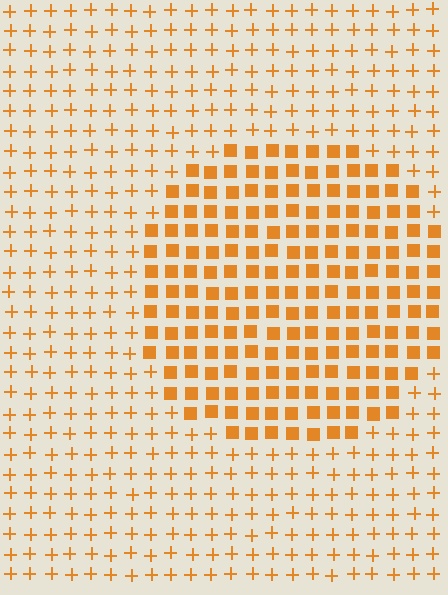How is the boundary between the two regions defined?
The boundary is defined by a change in element shape: squares inside vs. plus signs outside. All elements share the same color and spacing.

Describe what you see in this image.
The image is filled with small orange elements arranged in a uniform grid. A circle-shaped region contains squares, while the surrounding area contains plus signs. The boundary is defined purely by the change in element shape.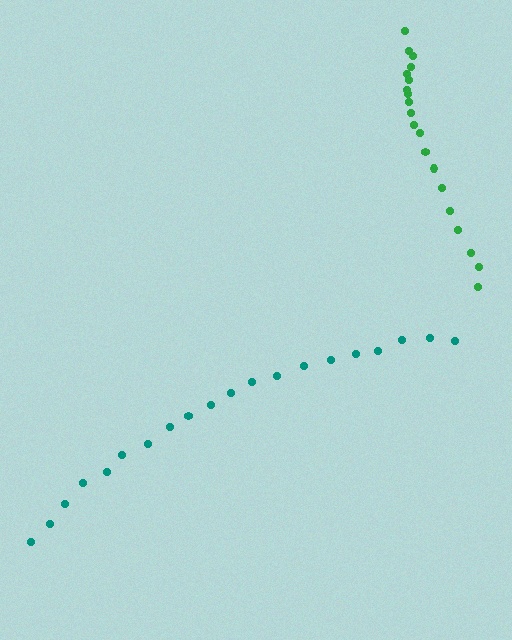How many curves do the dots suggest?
There are 2 distinct paths.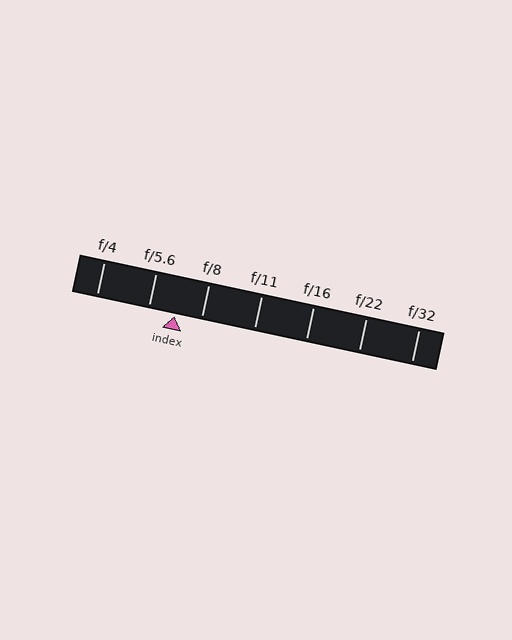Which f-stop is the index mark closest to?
The index mark is closest to f/8.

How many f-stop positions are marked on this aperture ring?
There are 7 f-stop positions marked.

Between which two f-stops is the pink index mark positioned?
The index mark is between f/5.6 and f/8.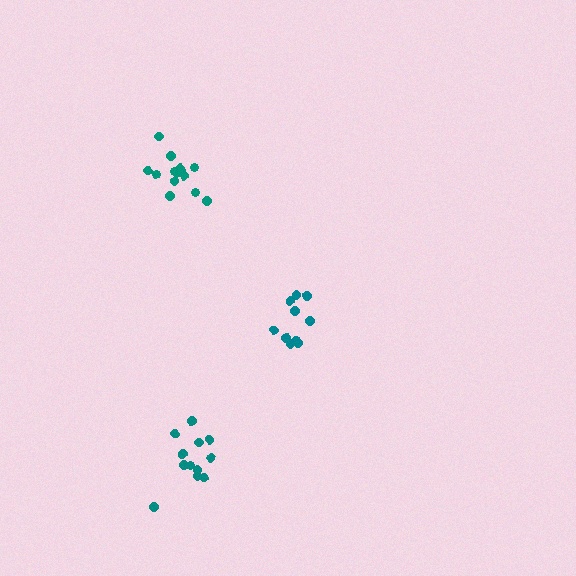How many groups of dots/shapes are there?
There are 3 groups.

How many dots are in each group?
Group 1: 14 dots, Group 2: 12 dots, Group 3: 11 dots (37 total).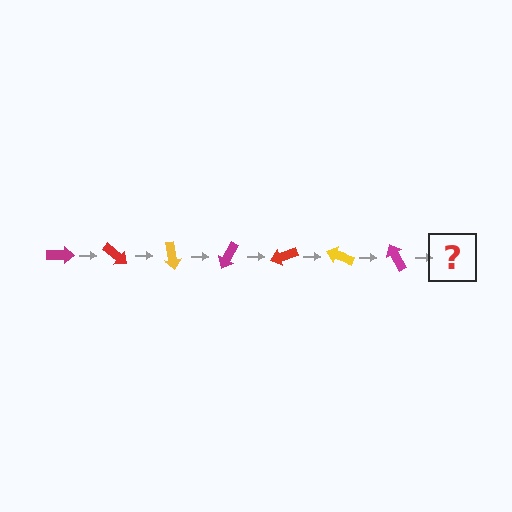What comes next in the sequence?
The next element should be a red arrow, rotated 280 degrees from the start.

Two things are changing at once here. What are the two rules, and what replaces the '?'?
The two rules are that it rotates 40 degrees each step and the color cycles through magenta, red, and yellow. The '?' should be a red arrow, rotated 280 degrees from the start.